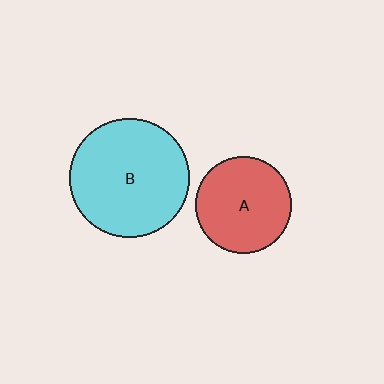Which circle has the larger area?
Circle B (cyan).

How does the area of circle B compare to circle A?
Approximately 1.5 times.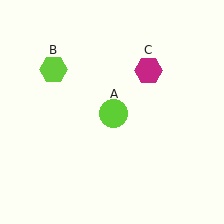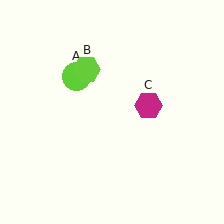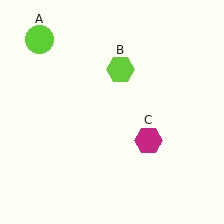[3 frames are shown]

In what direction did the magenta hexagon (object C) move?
The magenta hexagon (object C) moved down.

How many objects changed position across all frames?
3 objects changed position: lime circle (object A), lime hexagon (object B), magenta hexagon (object C).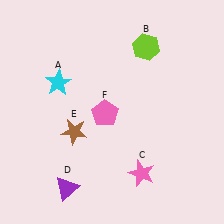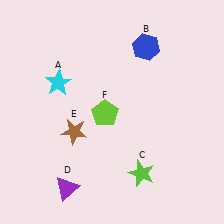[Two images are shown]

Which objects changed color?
B changed from lime to blue. C changed from pink to lime. F changed from pink to lime.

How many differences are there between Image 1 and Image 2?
There are 3 differences between the two images.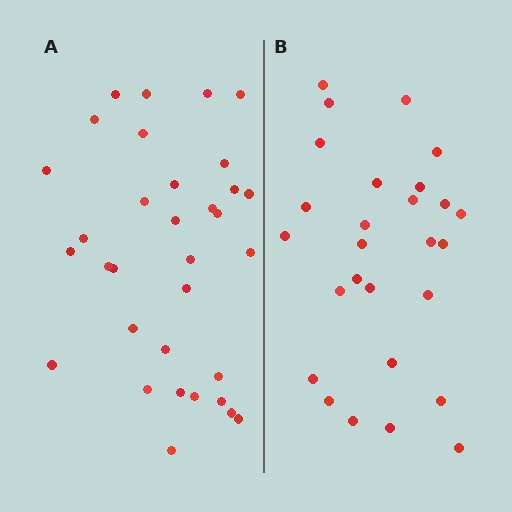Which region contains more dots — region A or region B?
Region A (the left region) has more dots.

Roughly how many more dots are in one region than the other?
Region A has about 6 more dots than region B.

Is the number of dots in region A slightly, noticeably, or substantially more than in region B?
Region A has only slightly more — the two regions are fairly close. The ratio is roughly 1.2 to 1.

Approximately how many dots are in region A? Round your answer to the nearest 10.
About 30 dots. (The exact count is 33, which rounds to 30.)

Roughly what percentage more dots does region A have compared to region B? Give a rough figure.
About 20% more.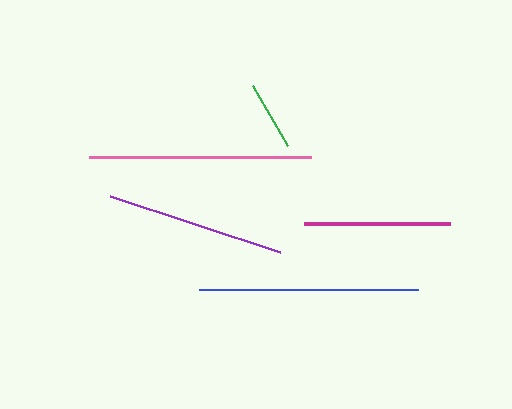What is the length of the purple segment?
The purple segment is approximately 179 pixels long.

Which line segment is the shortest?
The green line is the shortest at approximately 69 pixels.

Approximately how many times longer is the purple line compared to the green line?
The purple line is approximately 2.6 times the length of the green line.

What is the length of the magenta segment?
The magenta segment is approximately 146 pixels long.